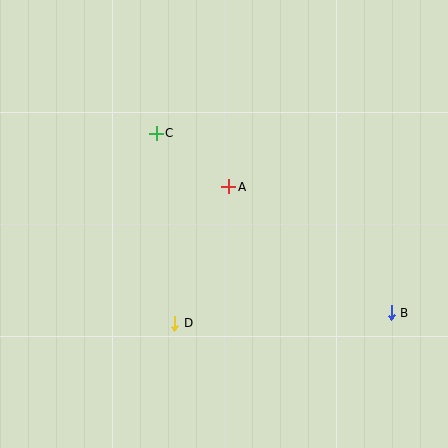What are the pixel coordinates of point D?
Point D is at (175, 323).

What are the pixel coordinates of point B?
Point B is at (391, 313).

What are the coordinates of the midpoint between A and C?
The midpoint between A and C is at (192, 160).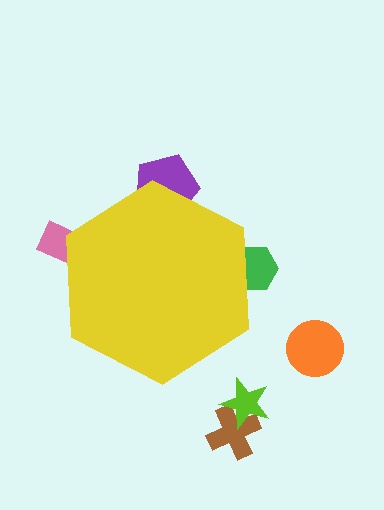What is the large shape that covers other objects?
A yellow hexagon.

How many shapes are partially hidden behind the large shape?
3 shapes are partially hidden.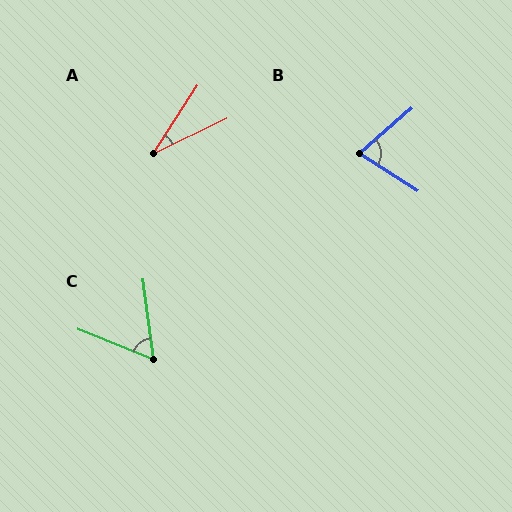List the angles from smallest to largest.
A (31°), C (61°), B (74°).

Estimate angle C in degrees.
Approximately 61 degrees.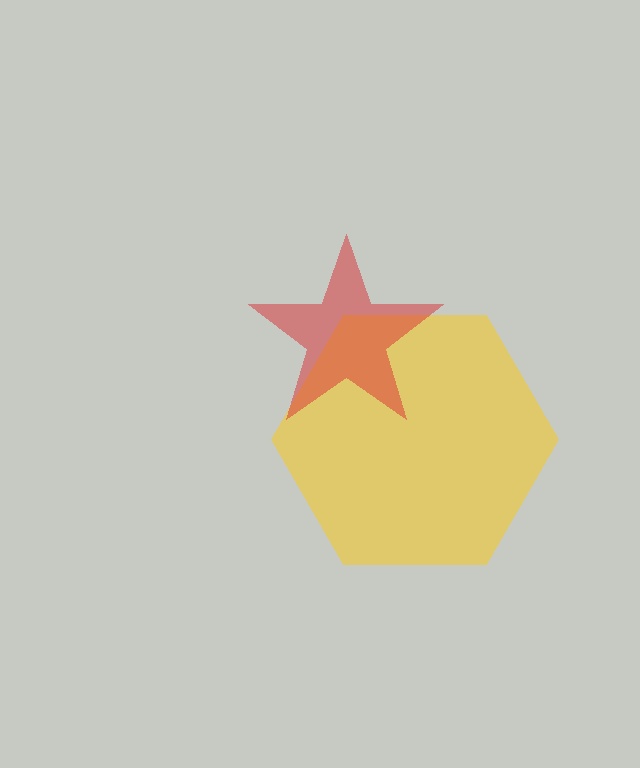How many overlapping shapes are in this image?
There are 2 overlapping shapes in the image.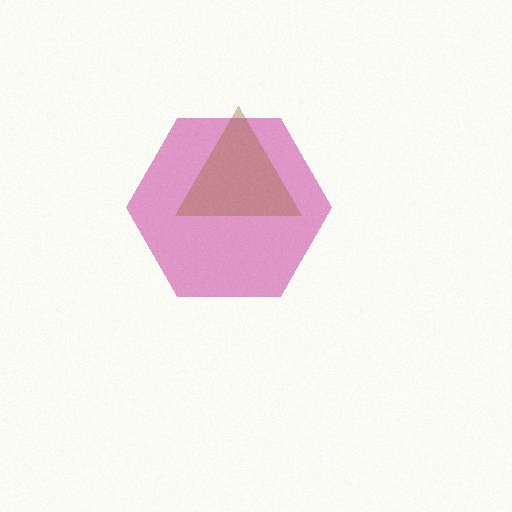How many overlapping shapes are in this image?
There are 2 overlapping shapes in the image.